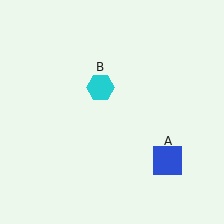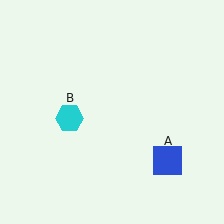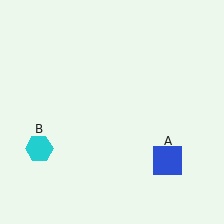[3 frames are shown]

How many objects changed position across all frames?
1 object changed position: cyan hexagon (object B).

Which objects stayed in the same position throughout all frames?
Blue square (object A) remained stationary.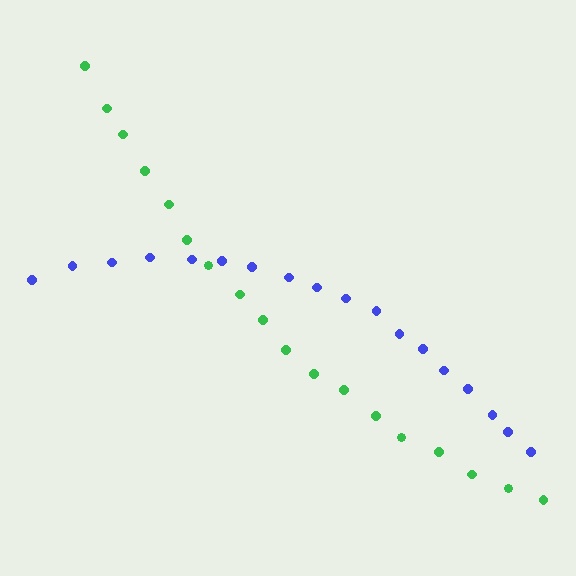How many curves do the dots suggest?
There are 2 distinct paths.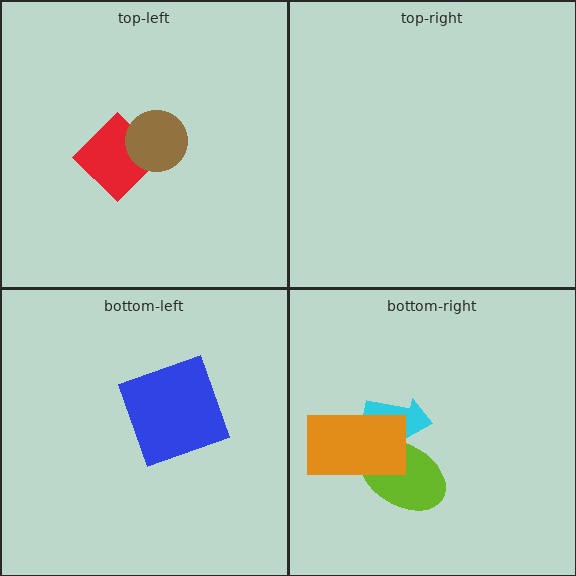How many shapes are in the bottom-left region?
1.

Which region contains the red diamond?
The top-left region.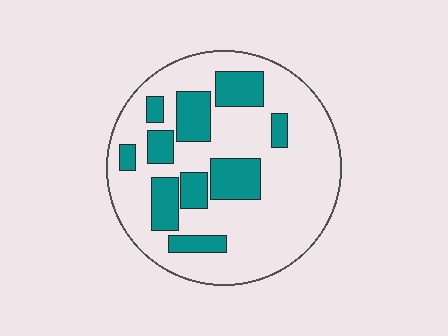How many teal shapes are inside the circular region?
10.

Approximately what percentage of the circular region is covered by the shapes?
Approximately 25%.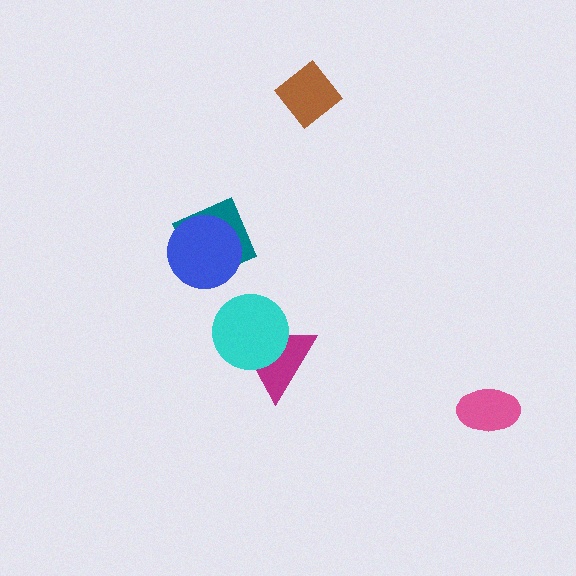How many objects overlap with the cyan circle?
1 object overlaps with the cyan circle.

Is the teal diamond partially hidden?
Yes, it is partially covered by another shape.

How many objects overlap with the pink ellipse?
0 objects overlap with the pink ellipse.